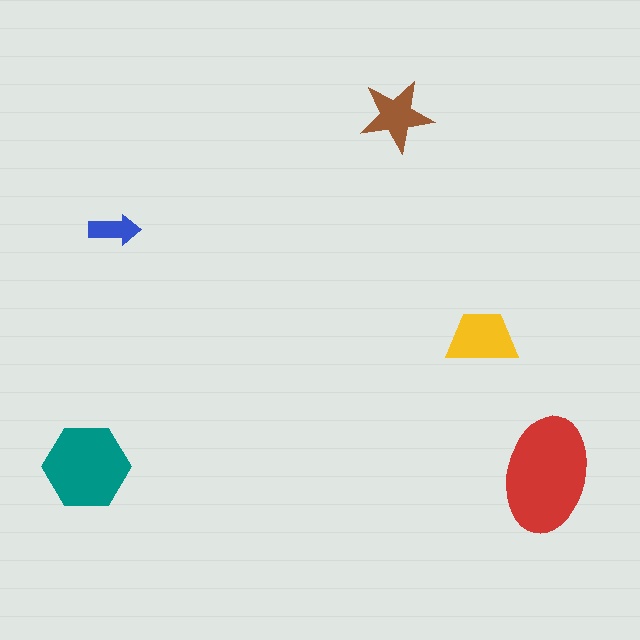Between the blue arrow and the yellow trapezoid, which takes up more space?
The yellow trapezoid.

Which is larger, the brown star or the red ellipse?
The red ellipse.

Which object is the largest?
The red ellipse.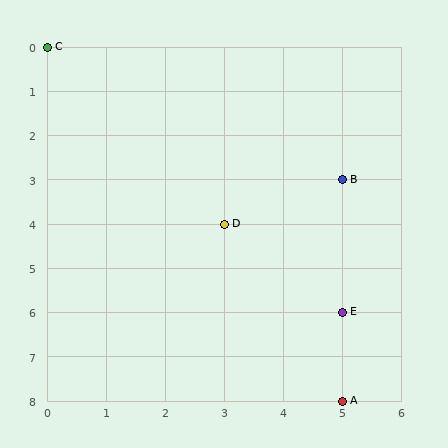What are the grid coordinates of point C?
Point C is at grid coordinates (0, 0).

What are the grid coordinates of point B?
Point B is at grid coordinates (5, 3).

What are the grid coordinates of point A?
Point A is at grid coordinates (5, 8).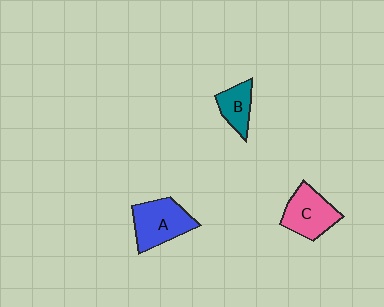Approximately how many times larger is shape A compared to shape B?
Approximately 1.7 times.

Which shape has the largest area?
Shape A (blue).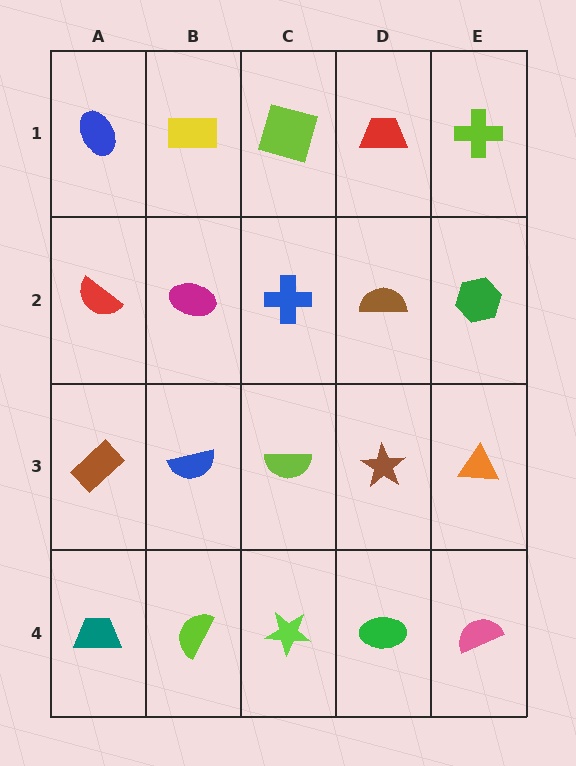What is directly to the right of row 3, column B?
A lime semicircle.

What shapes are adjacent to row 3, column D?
A brown semicircle (row 2, column D), a green ellipse (row 4, column D), a lime semicircle (row 3, column C), an orange triangle (row 3, column E).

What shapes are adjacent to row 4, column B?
A blue semicircle (row 3, column B), a teal trapezoid (row 4, column A), a lime star (row 4, column C).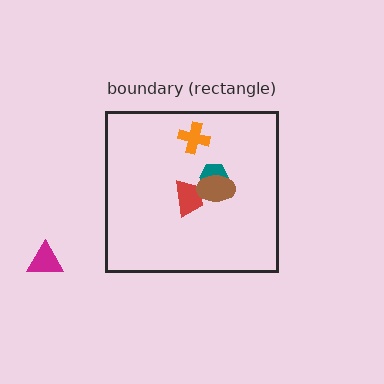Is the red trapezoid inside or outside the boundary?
Inside.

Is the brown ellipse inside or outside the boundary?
Inside.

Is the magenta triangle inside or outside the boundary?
Outside.